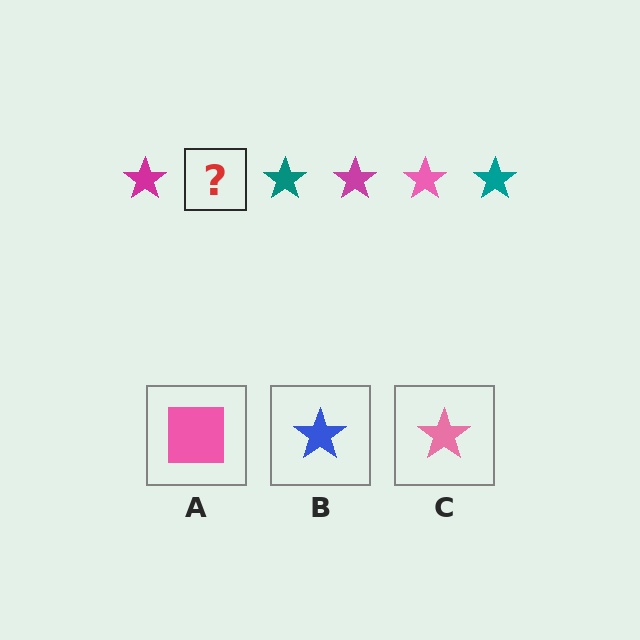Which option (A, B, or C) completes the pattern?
C.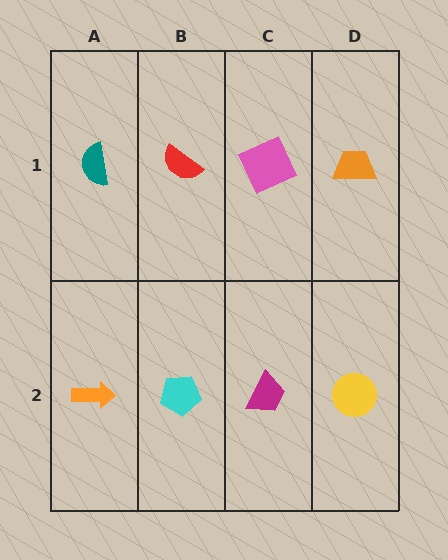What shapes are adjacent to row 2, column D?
An orange trapezoid (row 1, column D), a magenta trapezoid (row 2, column C).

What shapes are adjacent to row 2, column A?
A teal semicircle (row 1, column A), a cyan pentagon (row 2, column B).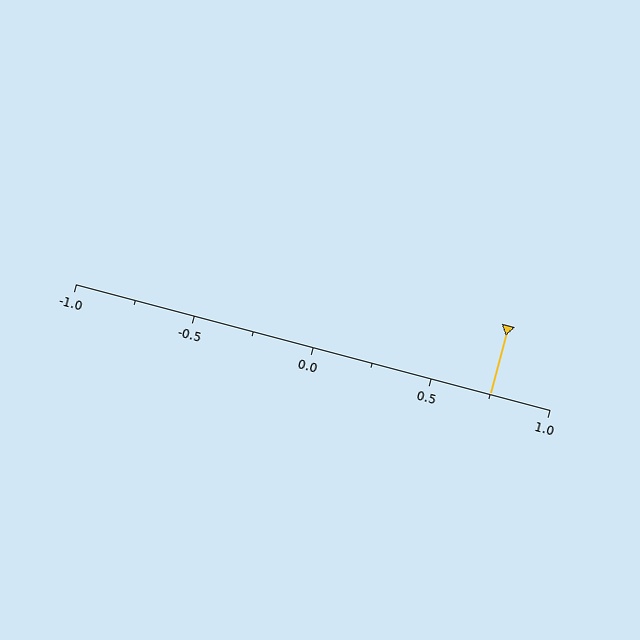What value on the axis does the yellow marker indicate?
The marker indicates approximately 0.75.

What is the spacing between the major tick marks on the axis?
The major ticks are spaced 0.5 apart.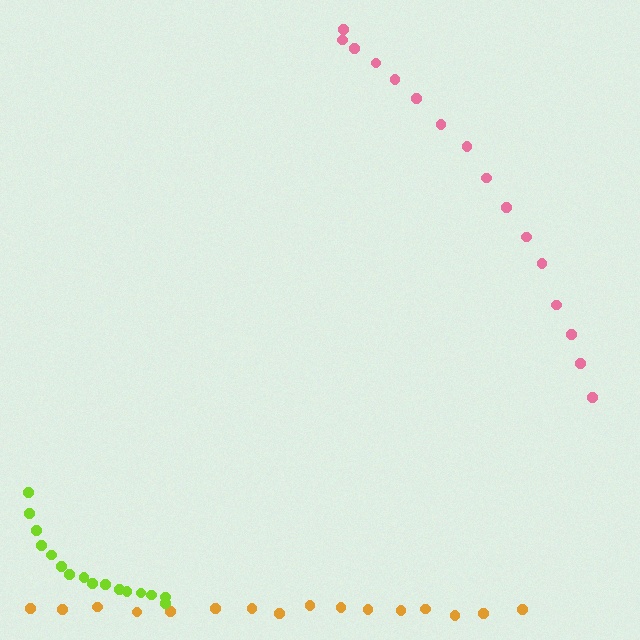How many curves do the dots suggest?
There are 3 distinct paths.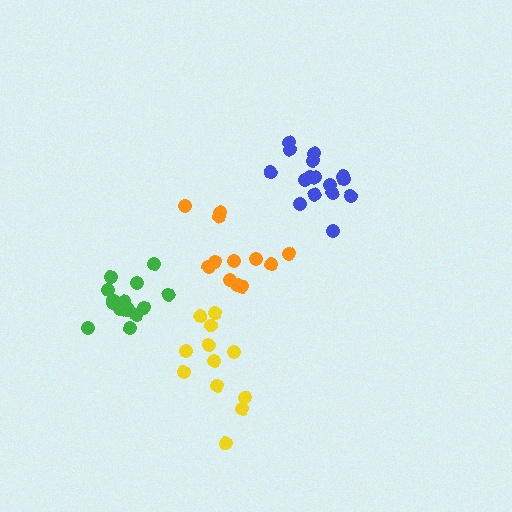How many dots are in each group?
Group 1: 15 dots, Group 2: 13 dots, Group 3: 16 dots, Group 4: 12 dots (56 total).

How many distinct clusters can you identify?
There are 4 distinct clusters.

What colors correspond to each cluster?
The clusters are colored: green, orange, blue, yellow.